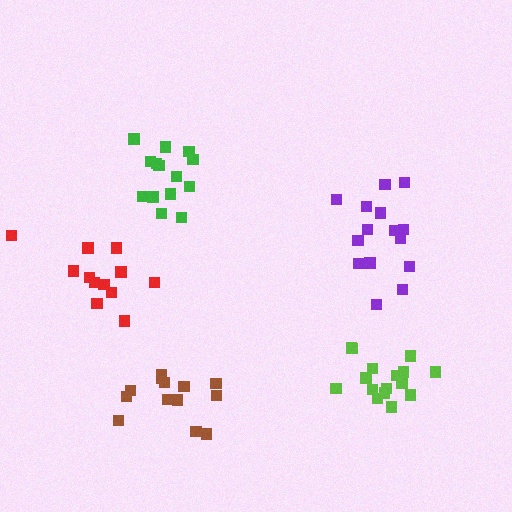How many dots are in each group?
Group 1: 12 dots, Group 2: 15 dots, Group 3: 14 dots, Group 4: 13 dots, Group 5: 16 dots (70 total).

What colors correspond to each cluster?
The clusters are colored: red, purple, green, brown, lime.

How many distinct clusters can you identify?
There are 5 distinct clusters.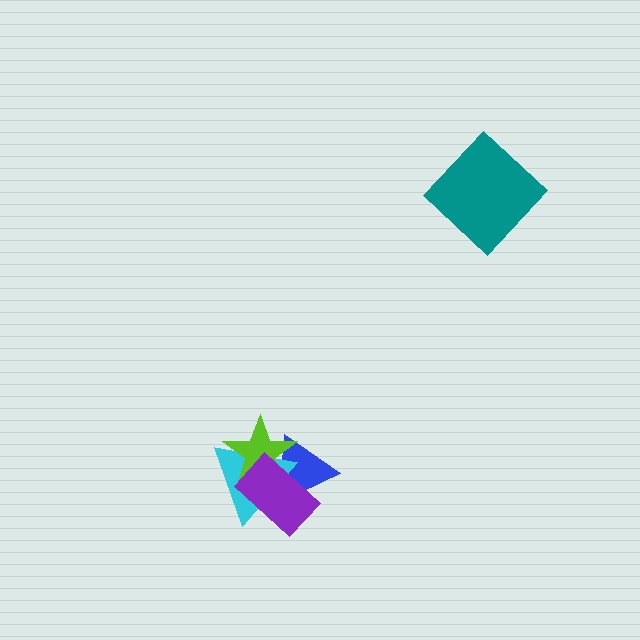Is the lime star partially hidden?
Yes, it is partially covered by another shape.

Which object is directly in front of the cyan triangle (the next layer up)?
The lime star is directly in front of the cyan triangle.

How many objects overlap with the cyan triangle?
3 objects overlap with the cyan triangle.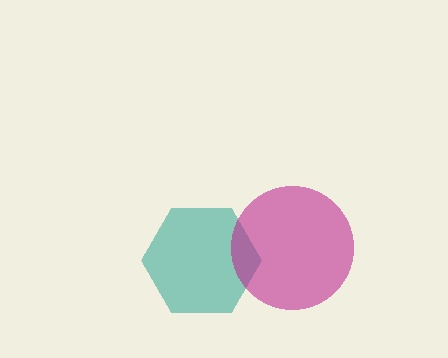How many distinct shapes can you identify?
There are 2 distinct shapes: a teal hexagon, a magenta circle.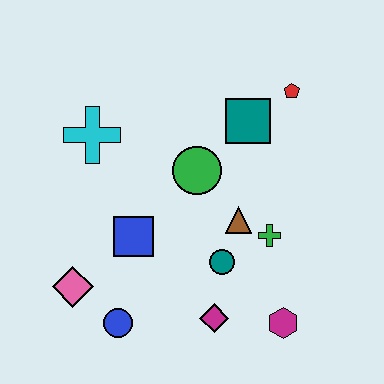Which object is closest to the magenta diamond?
The teal circle is closest to the magenta diamond.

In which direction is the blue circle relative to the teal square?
The blue circle is below the teal square.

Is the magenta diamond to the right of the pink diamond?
Yes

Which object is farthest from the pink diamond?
The red pentagon is farthest from the pink diamond.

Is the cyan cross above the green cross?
Yes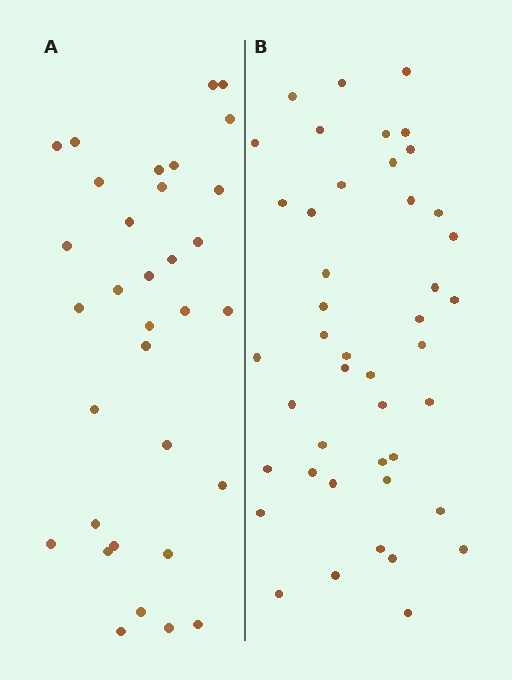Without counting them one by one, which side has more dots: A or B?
Region B (the right region) has more dots.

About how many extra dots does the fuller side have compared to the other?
Region B has roughly 12 or so more dots than region A.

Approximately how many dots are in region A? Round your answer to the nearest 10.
About 30 dots. (The exact count is 33, which rounds to 30.)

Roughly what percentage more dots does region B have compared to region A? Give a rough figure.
About 35% more.